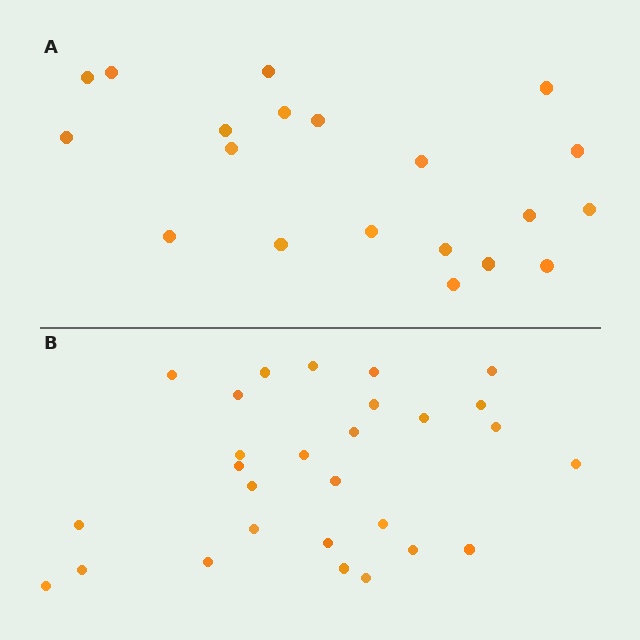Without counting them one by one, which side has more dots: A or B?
Region B (the bottom region) has more dots.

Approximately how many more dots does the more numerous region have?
Region B has roughly 8 or so more dots than region A.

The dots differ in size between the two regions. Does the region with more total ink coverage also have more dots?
No. Region A has more total ink coverage because its dots are larger, but region B actually contains more individual dots. Total area can be misleading — the number of items is what matters here.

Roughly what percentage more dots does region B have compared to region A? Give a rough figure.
About 40% more.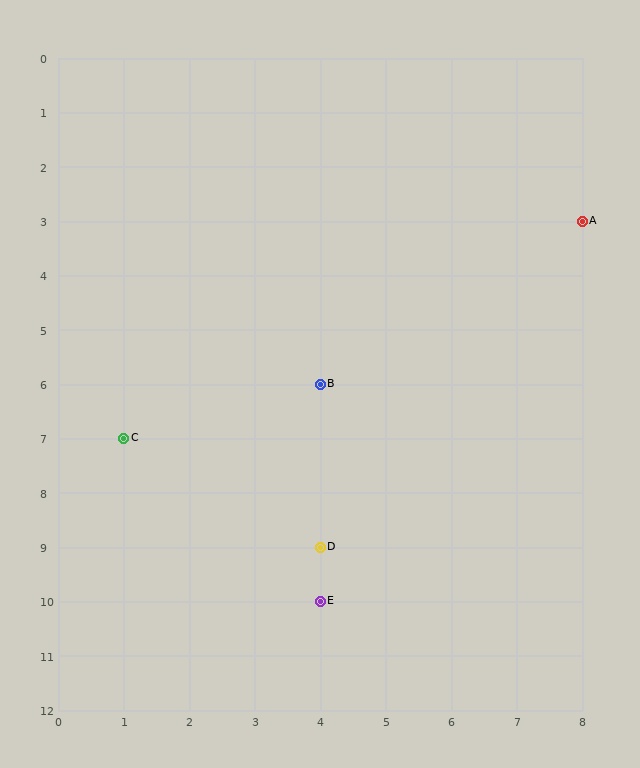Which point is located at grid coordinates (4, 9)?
Point D is at (4, 9).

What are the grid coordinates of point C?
Point C is at grid coordinates (1, 7).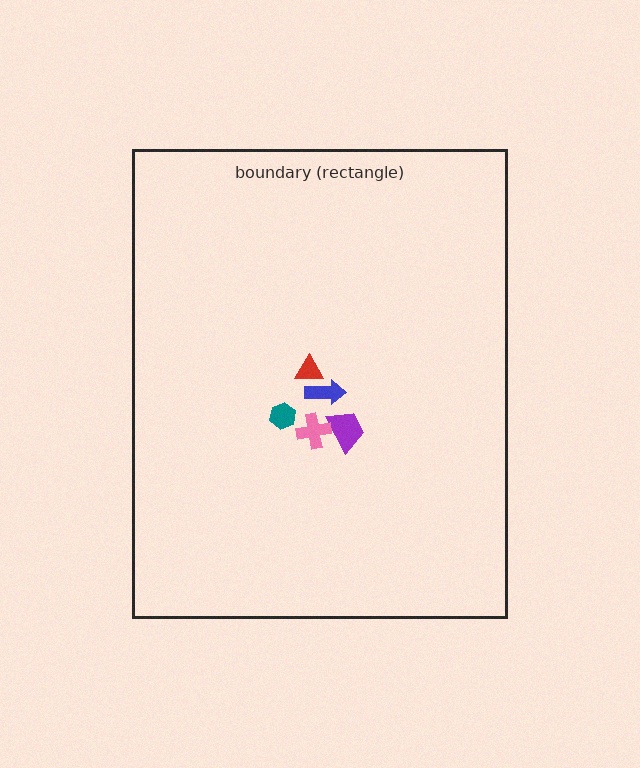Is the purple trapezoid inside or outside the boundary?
Inside.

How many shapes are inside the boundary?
5 inside, 0 outside.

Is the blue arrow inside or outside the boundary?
Inside.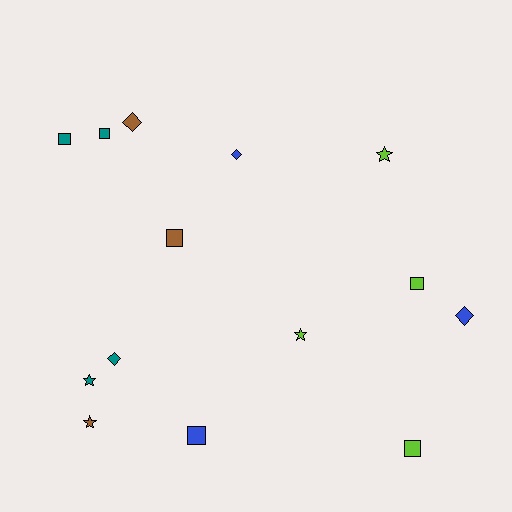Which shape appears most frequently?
Square, with 6 objects.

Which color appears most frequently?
Lime, with 4 objects.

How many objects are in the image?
There are 14 objects.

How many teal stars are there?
There is 1 teal star.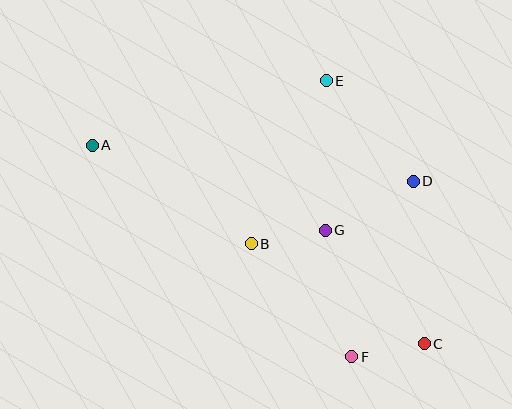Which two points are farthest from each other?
Points A and C are farthest from each other.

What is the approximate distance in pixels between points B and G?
The distance between B and G is approximately 75 pixels.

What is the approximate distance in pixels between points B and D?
The distance between B and D is approximately 174 pixels.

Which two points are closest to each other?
Points C and F are closest to each other.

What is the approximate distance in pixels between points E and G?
The distance between E and G is approximately 150 pixels.